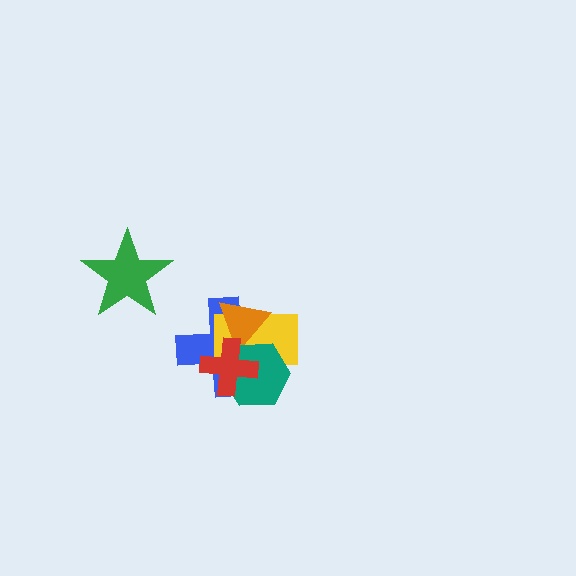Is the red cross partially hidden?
No, no other shape covers it.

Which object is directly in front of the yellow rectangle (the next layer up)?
The orange triangle is directly in front of the yellow rectangle.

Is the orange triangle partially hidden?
Yes, it is partially covered by another shape.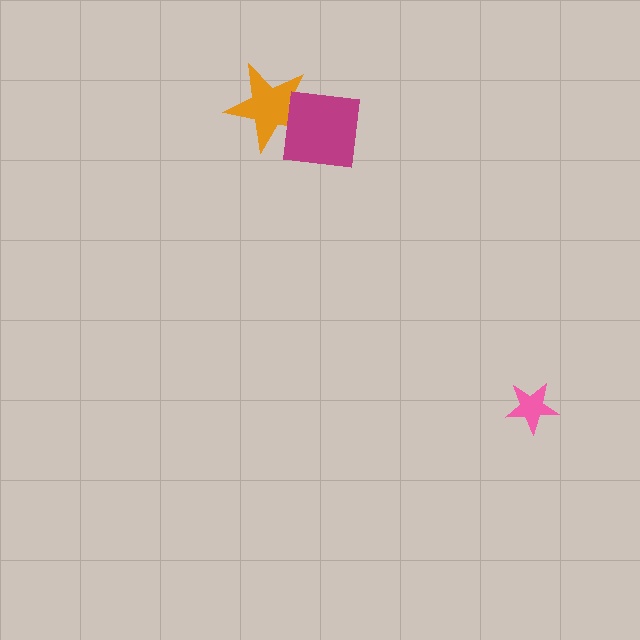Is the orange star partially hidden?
Yes, it is partially covered by another shape.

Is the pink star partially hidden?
No, no other shape covers it.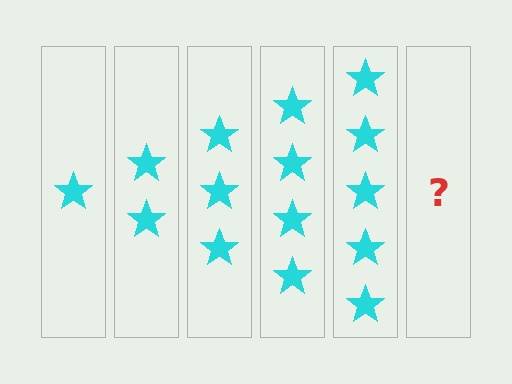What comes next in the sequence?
The next element should be 6 stars.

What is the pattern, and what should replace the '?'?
The pattern is that each step adds one more star. The '?' should be 6 stars.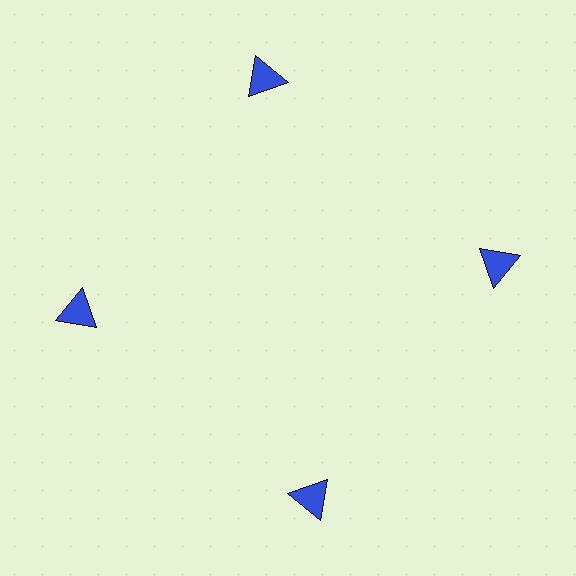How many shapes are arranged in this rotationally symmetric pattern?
There are 4 shapes, arranged in 4 groups of 1.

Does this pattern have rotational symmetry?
Yes, this pattern has 4-fold rotational symmetry. It looks the same after rotating 90 degrees around the center.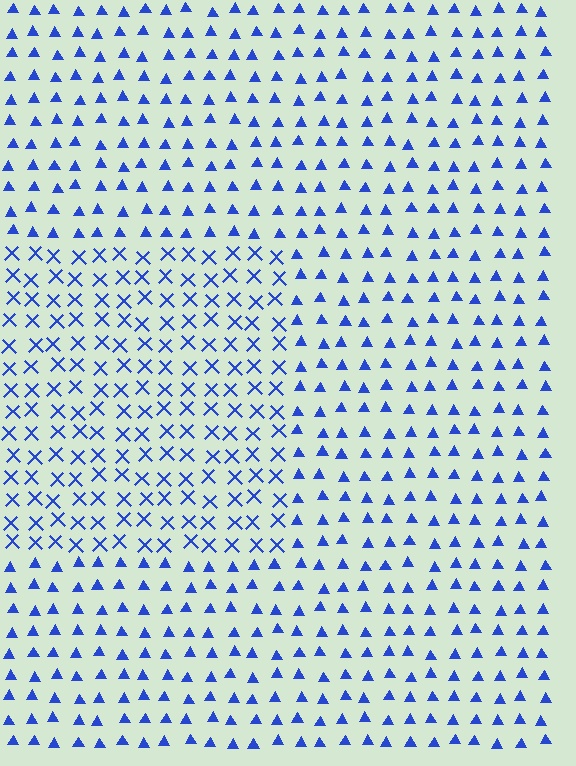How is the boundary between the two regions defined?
The boundary is defined by a change in element shape: X marks inside vs. triangles outside. All elements share the same color and spacing.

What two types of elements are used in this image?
The image uses X marks inside the rectangle region and triangles outside it.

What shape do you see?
I see a rectangle.